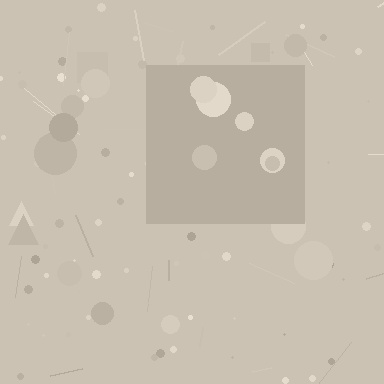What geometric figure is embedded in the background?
A square is embedded in the background.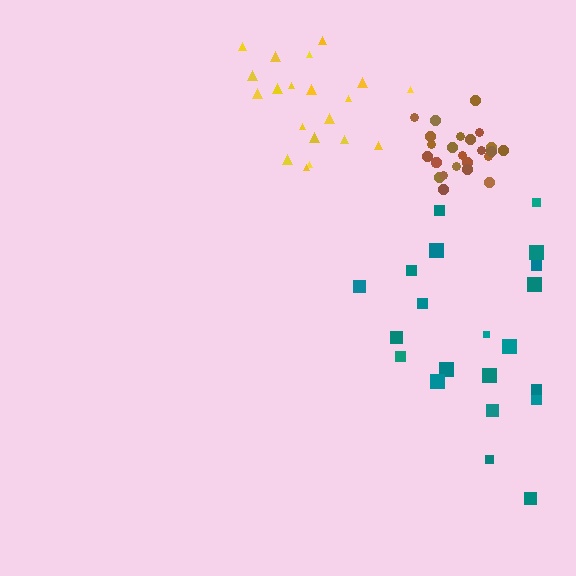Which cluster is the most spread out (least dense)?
Teal.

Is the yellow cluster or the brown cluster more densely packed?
Brown.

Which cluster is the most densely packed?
Brown.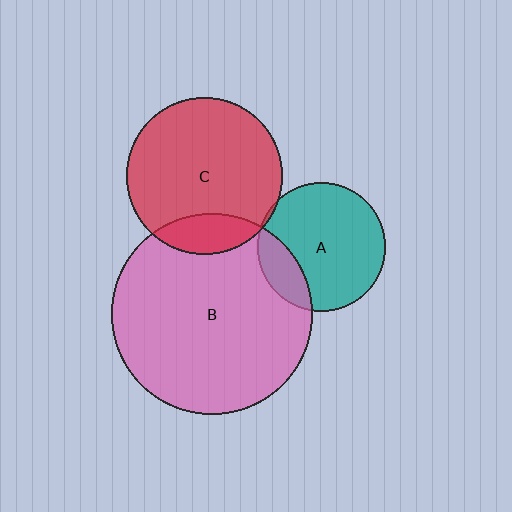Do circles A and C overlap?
Yes.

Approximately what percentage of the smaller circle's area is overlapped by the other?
Approximately 5%.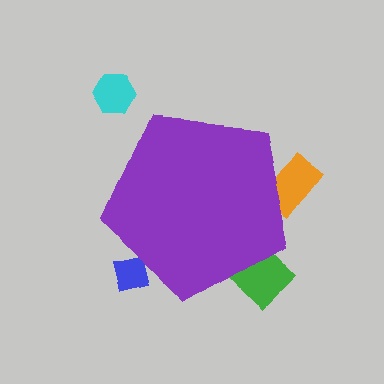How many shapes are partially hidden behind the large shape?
3 shapes are partially hidden.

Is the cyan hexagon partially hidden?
No, the cyan hexagon is fully visible.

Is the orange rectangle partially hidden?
Yes, the orange rectangle is partially hidden behind the purple pentagon.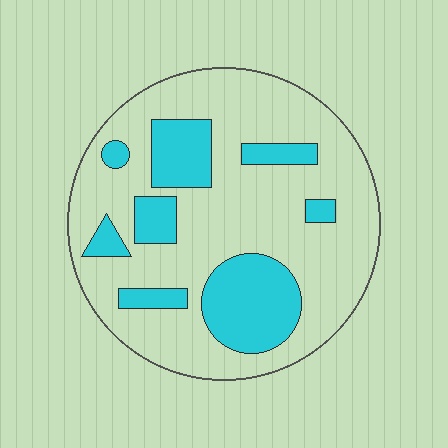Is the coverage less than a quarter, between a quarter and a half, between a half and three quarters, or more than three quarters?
Between a quarter and a half.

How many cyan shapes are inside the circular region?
8.